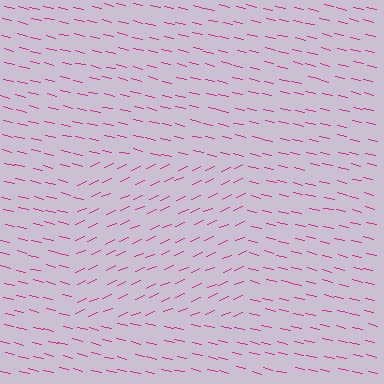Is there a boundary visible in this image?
Yes, there is a texture boundary formed by a change in line orientation.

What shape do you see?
I see a rectangle.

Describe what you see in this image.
The image is filled with small magenta line segments. A rectangle region in the image has lines oriented differently from the surrounding lines, creating a visible texture boundary.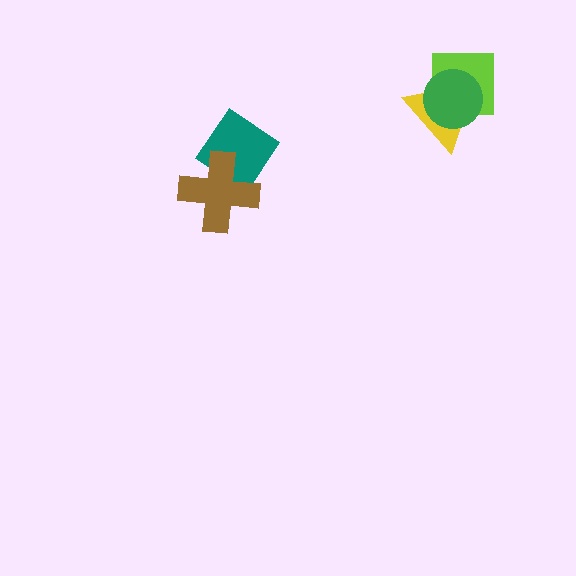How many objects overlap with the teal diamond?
1 object overlaps with the teal diamond.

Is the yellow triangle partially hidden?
Yes, it is partially covered by another shape.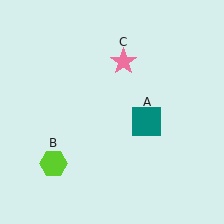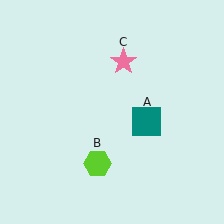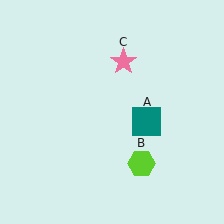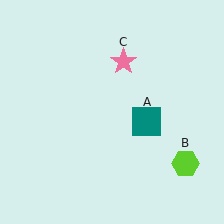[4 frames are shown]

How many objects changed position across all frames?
1 object changed position: lime hexagon (object B).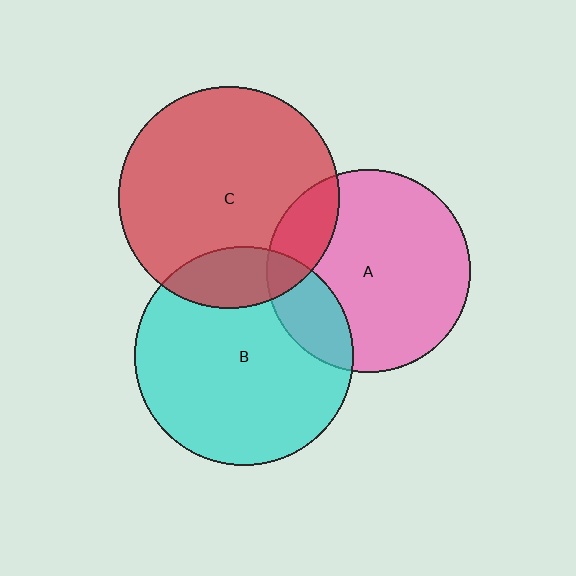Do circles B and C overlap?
Yes.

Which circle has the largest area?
Circle C (red).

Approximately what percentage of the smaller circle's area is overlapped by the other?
Approximately 15%.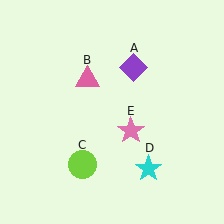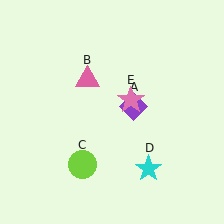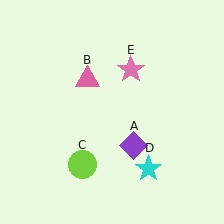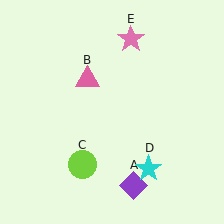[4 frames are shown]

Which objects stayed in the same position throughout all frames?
Pink triangle (object B) and lime circle (object C) and cyan star (object D) remained stationary.